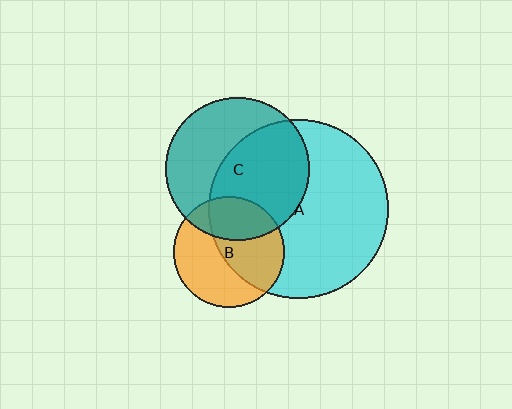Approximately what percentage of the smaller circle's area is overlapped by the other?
Approximately 55%.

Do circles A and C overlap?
Yes.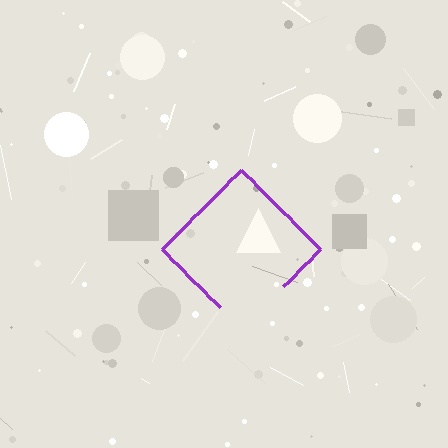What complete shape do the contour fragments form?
The contour fragments form a diamond.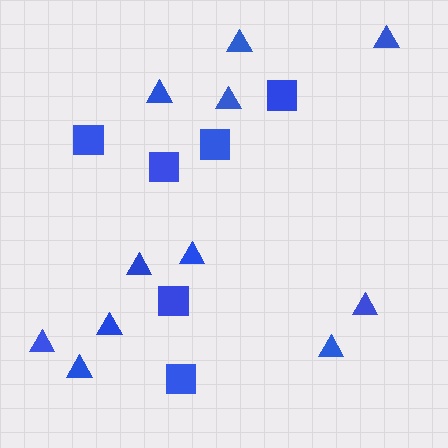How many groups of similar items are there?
There are 2 groups: one group of squares (6) and one group of triangles (11).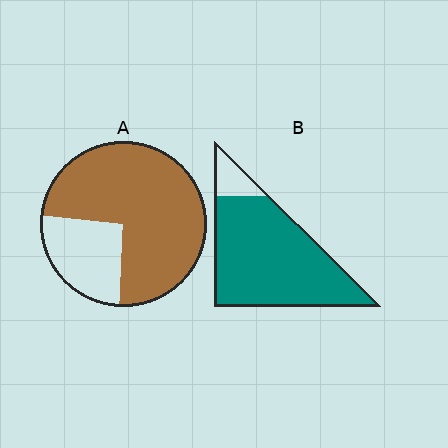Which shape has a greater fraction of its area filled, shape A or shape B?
Shape B.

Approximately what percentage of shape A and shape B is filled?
A is approximately 75% and B is approximately 90%.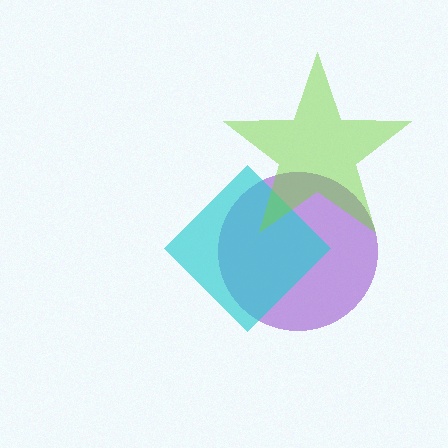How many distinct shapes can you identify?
There are 3 distinct shapes: a purple circle, a cyan diamond, a lime star.